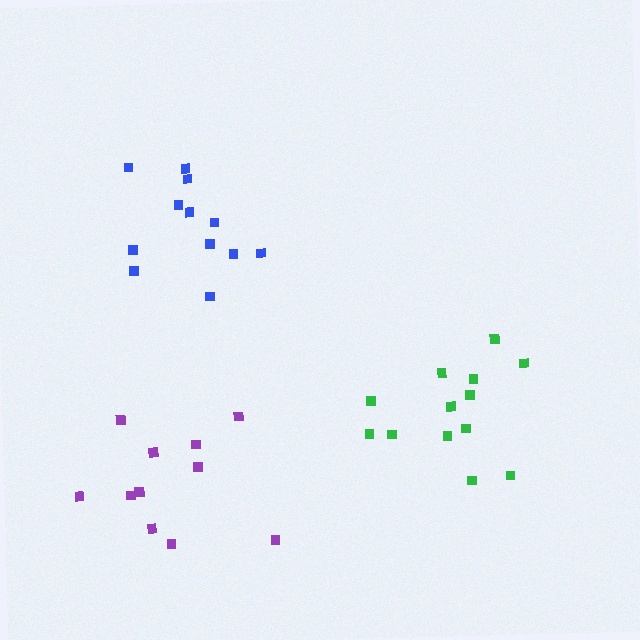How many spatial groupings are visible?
There are 3 spatial groupings.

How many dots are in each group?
Group 1: 12 dots, Group 2: 13 dots, Group 3: 11 dots (36 total).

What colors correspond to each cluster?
The clusters are colored: blue, green, purple.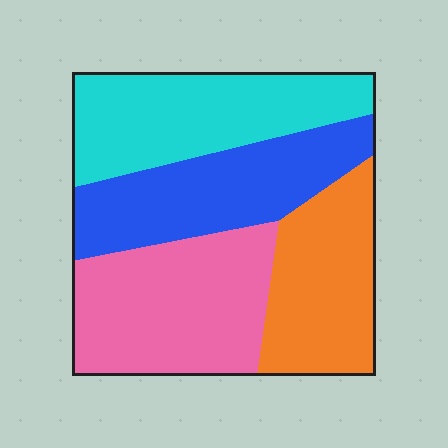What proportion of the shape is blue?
Blue covers around 25% of the shape.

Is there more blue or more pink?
Pink.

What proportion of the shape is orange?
Orange takes up about one fifth (1/5) of the shape.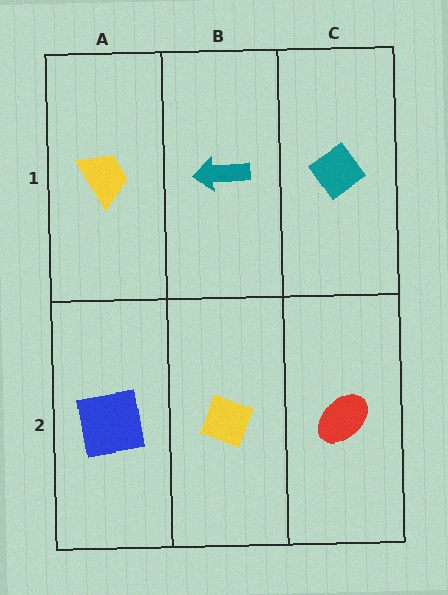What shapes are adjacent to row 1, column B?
A yellow diamond (row 2, column B), a yellow trapezoid (row 1, column A), a teal diamond (row 1, column C).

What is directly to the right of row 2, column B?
A red ellipse.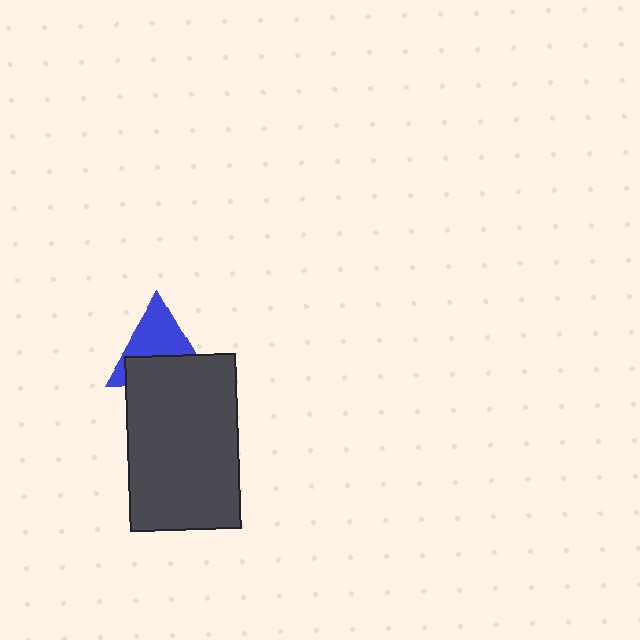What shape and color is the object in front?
The object in front is a dark gray rectangle.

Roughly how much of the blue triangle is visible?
About half of it is visible (roughly 54%).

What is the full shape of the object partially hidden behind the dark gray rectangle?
The partially hidden object is a blue triangle.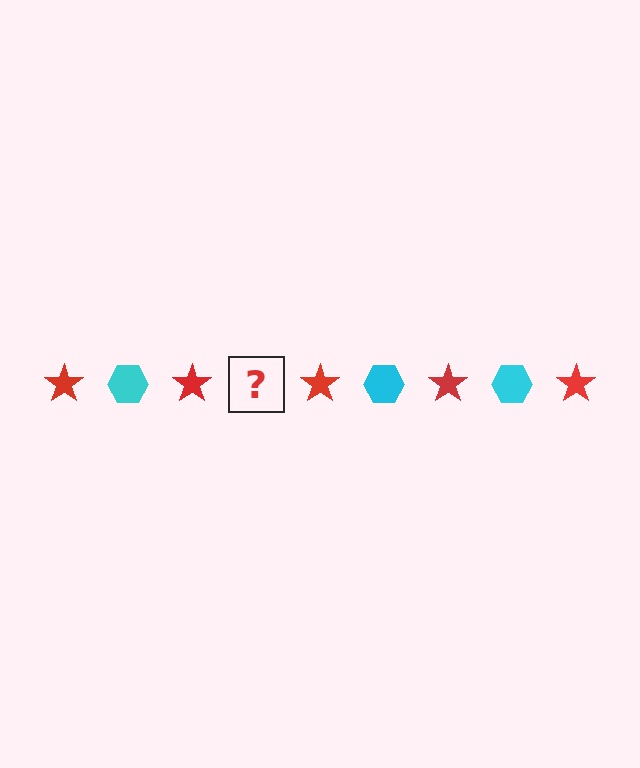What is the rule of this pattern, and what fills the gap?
The rule is that the pattern alternates between red star and cyan hexagon. The gap should be filled with a cyan hexagon.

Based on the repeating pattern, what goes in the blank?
The blank should be a cyan hexagon.